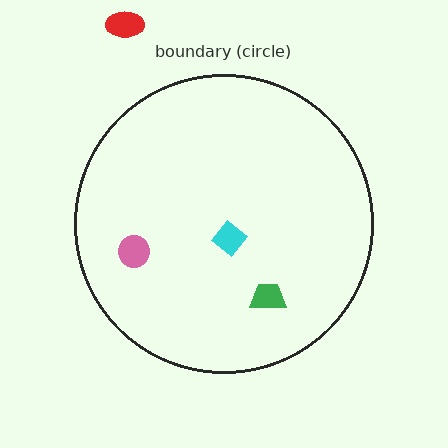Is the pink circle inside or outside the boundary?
Inside.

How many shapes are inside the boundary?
3 inside, 1 outside.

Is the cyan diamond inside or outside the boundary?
Inside.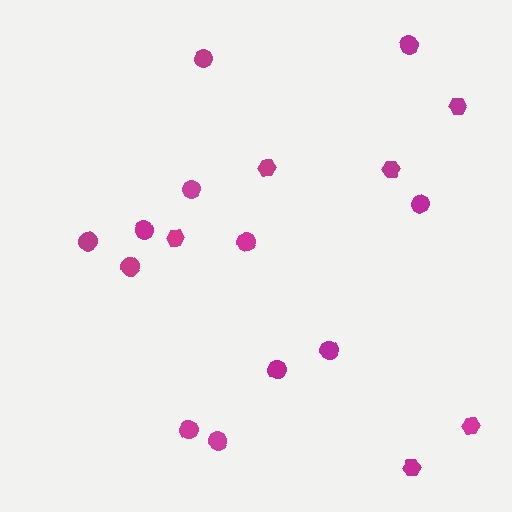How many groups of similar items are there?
There are 2 groups: one group of hexagons (6) and one group of circles (12).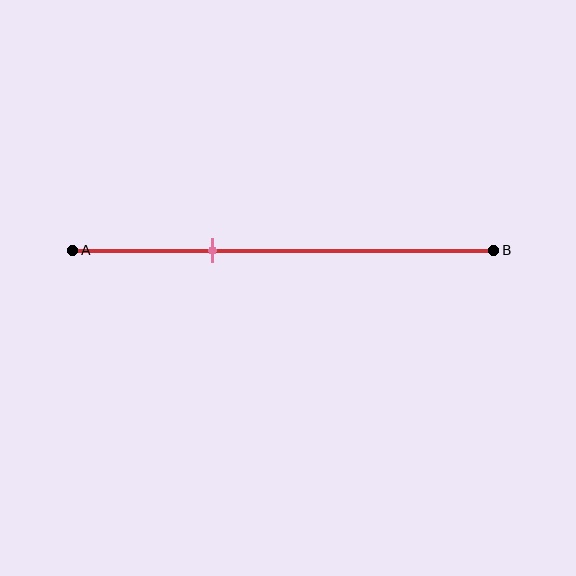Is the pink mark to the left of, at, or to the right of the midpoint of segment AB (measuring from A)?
The pink mark is to the left of the midpoint of segment AB.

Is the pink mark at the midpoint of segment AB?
No, the mark is at about 35% from A, not at the 50% midpoint.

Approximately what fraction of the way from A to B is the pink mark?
The pink mark is approximately 35% of the way from A to B.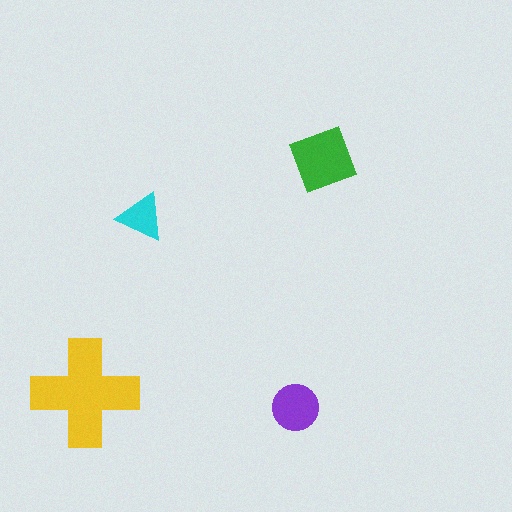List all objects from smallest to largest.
The cyan triangle, the purple circle, the green square, the yellow cross.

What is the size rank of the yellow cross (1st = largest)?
1st.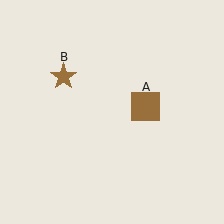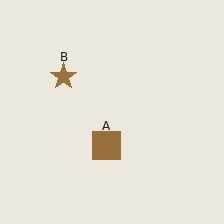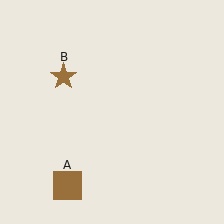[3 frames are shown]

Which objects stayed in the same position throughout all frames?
Brown star (object B) remained stationary.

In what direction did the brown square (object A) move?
The brown square (object A) moved down and to the left.